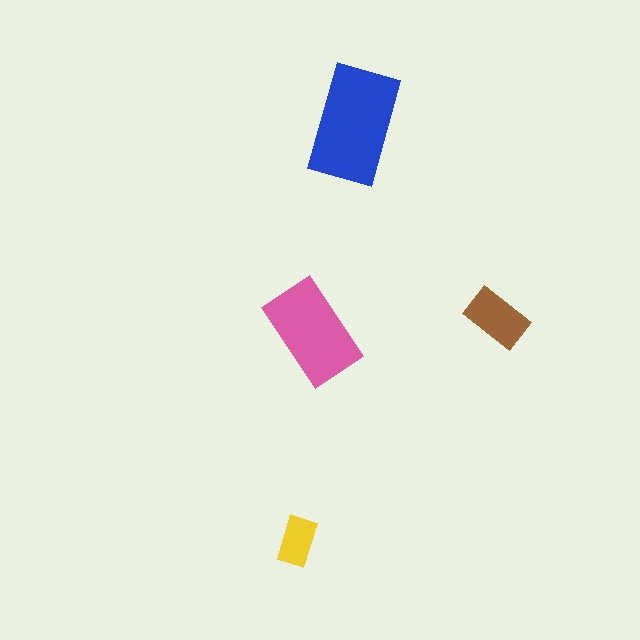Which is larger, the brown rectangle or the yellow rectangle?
The brown one.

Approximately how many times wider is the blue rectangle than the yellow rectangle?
About 2.5 times wider.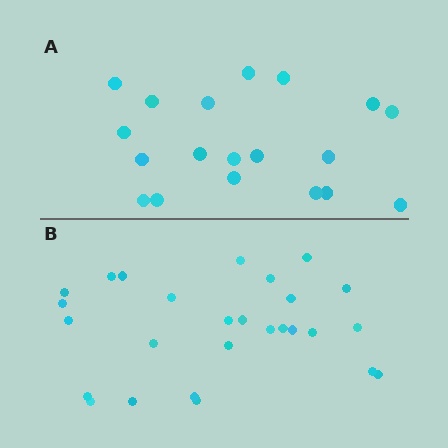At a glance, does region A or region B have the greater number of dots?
Region B (the bottom region) has more dots.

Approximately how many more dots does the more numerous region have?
Region B has roughly 8 or so more dots than region A.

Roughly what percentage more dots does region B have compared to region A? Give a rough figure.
About 40% more.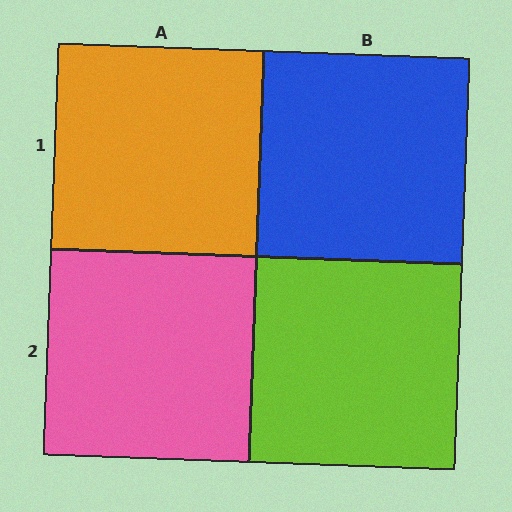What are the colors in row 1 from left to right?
Orange, blue.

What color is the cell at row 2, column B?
Lime.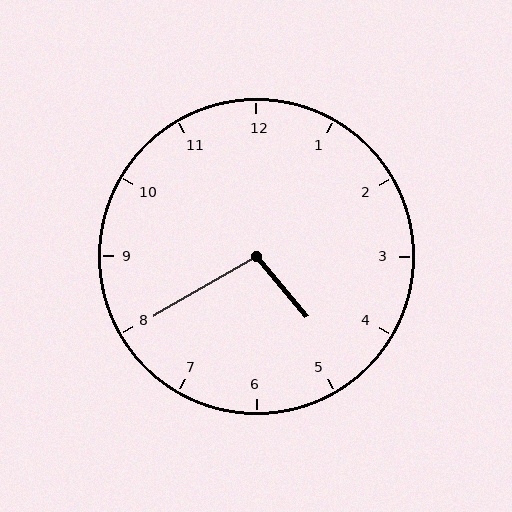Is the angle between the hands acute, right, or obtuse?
It is obtuse.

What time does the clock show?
4:40.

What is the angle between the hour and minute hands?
Approximately 100 degrees.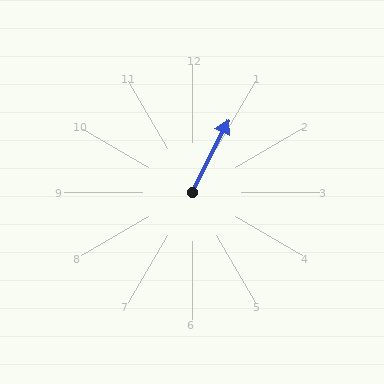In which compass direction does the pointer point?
Northeast.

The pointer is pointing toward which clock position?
Roughly 1 o'clock.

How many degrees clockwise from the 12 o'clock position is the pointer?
Approximately 27 degrees.